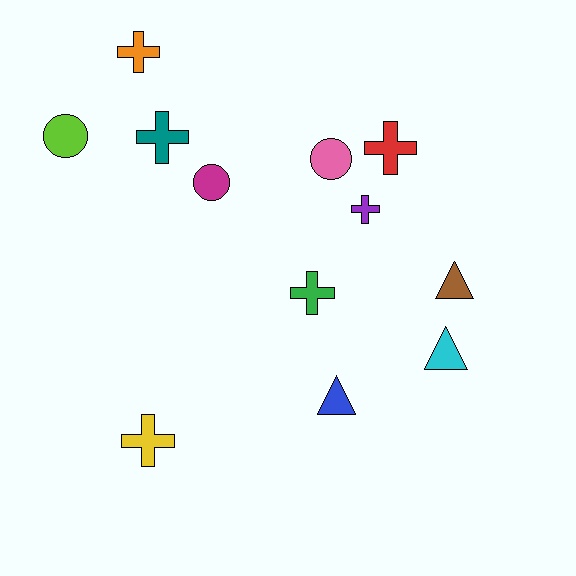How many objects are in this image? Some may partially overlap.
There are 12 objects.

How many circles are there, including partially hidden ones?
There are 3 circles.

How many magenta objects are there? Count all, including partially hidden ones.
There is 1 magenta object.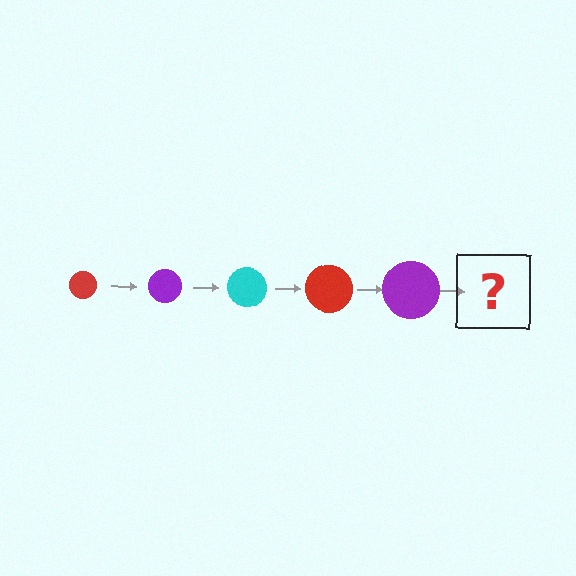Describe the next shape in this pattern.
It should be a cyan circle, larger than the previous one.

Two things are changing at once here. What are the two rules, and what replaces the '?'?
The two rules are that the circle grows larger each step and the color cycles through red, purple, and cyan. The '?' should be a cyan circle, larger than the previous one.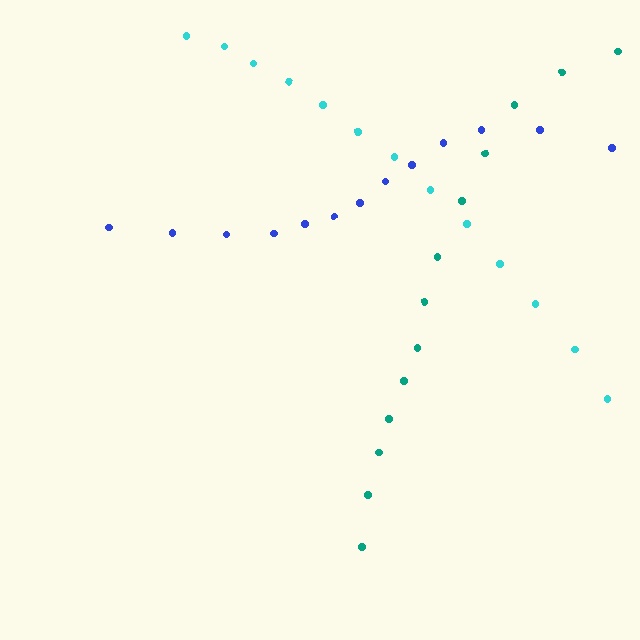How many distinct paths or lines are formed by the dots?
There are 3 distinct paths.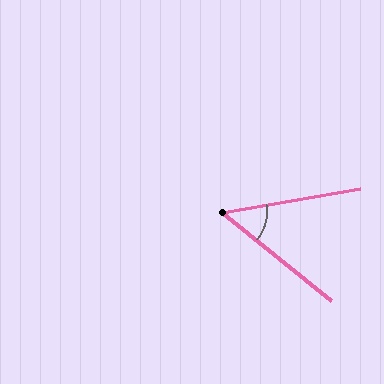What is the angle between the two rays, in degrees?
Approximately 49 degrees.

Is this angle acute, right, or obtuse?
It is acute.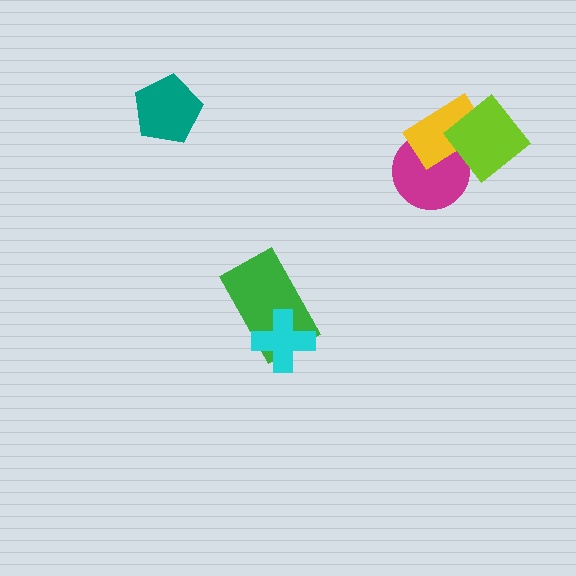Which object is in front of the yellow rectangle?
The lime diamond is in front of the yellow rectangle.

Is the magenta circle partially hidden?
Yes, it is partially covered by another shape.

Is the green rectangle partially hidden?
Yes, it is partially covered by another shape.